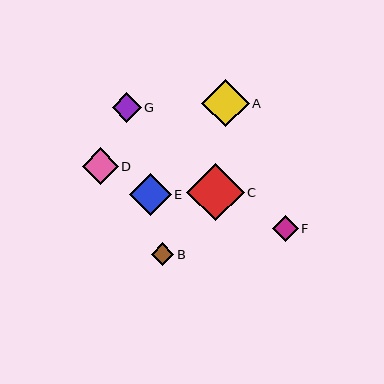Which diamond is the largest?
Diamond C is the largest with a size of approximately 57 pixels.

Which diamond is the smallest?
Diamond B is the smallest with a size of approximately 22 pixels.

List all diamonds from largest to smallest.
From largest to smallest: C, A, E, D, G, F, B.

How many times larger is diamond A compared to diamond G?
Diamond A is approximately 1.6 times the size of diamond G.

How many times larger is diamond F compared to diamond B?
Diamond F is approximately 1.2 times the size of diamond B.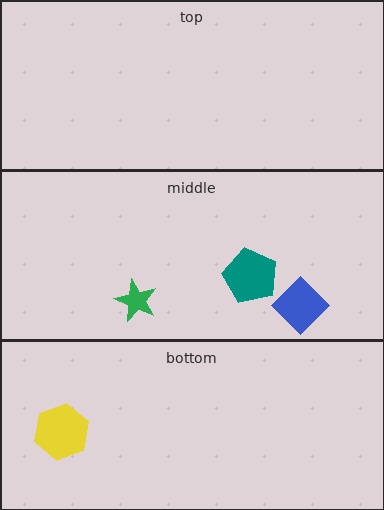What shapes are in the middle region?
The teal pentagon, the green star, the blue diamond.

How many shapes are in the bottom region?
1.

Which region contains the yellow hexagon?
The bottom region.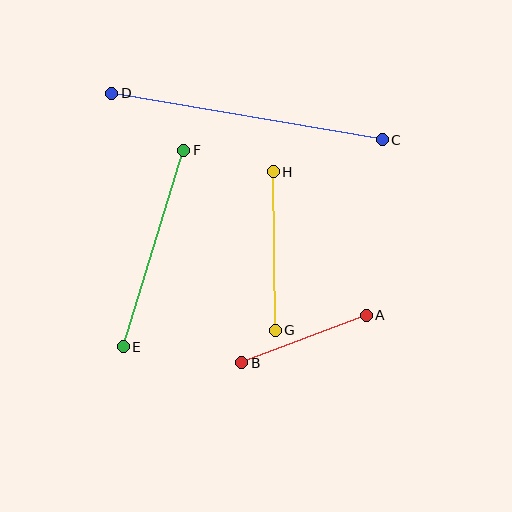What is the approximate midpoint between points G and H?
The midpoint is at approximately (274, 251) pixels.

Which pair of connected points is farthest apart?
Points C and D are farthest apart.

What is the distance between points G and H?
The distance is approximately 158 pixels.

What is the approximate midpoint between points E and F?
The midpoint is at approximately (153, 248) pixels.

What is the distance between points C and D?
The distance is approximately 275 pixels.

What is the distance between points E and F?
The distance is approximately 206 pixels.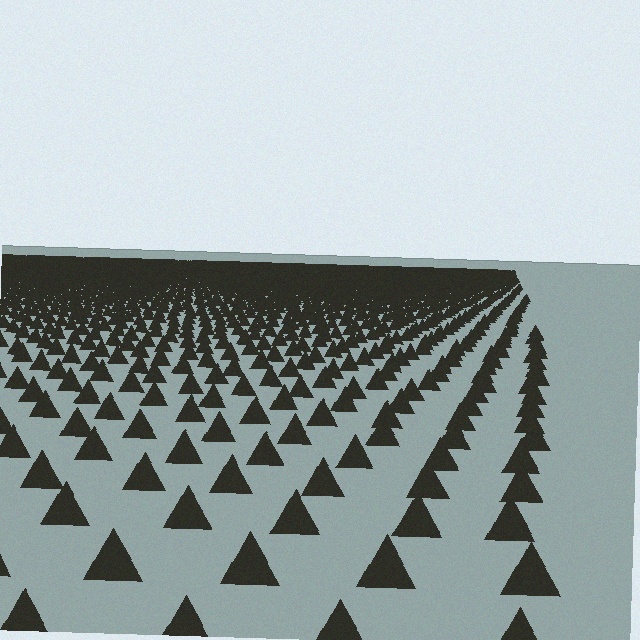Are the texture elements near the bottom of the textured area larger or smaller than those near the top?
Larger. Near the bottom, elements are closer to the viewer and appear at a bigger on-screen size.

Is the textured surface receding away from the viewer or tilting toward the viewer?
The surface is receding away from the viewer. Texture elements get smaller and denser toward the top.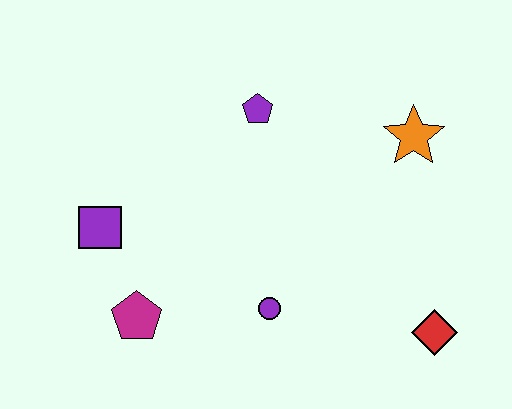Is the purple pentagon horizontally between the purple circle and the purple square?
Yes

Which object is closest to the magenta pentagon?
The purple square is closest to the magenta pentagon.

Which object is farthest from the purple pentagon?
The red diamond is farthest from the purple pentagon.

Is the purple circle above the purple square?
No